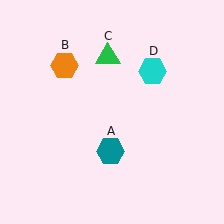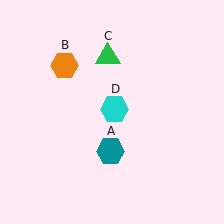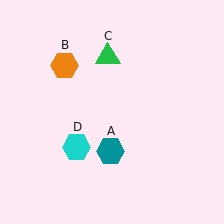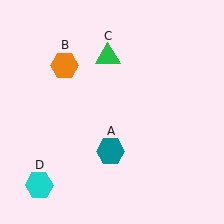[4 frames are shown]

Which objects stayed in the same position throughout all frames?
Teal hexagon (object A) and orange hexagon (object B) and green triangle (object C) remained stationary.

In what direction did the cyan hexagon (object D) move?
The cyan hexagon (object D) moved down and to the left.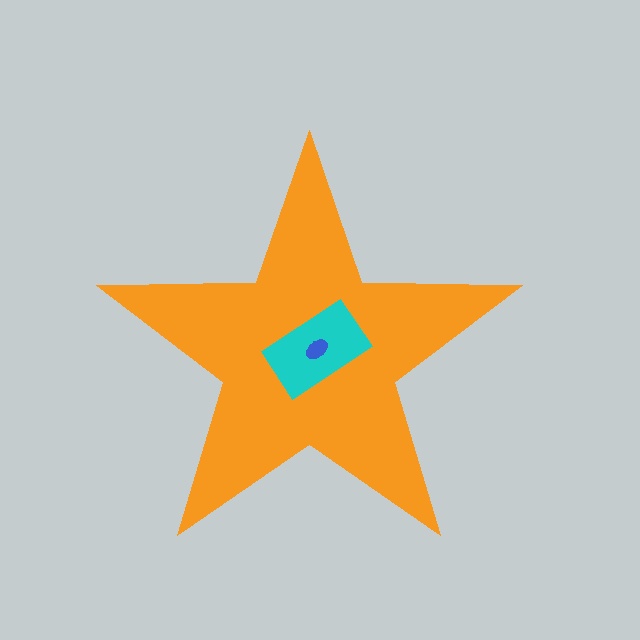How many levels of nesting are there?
3.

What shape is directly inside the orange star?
The cyan rectangle.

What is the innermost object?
The blue ellipse.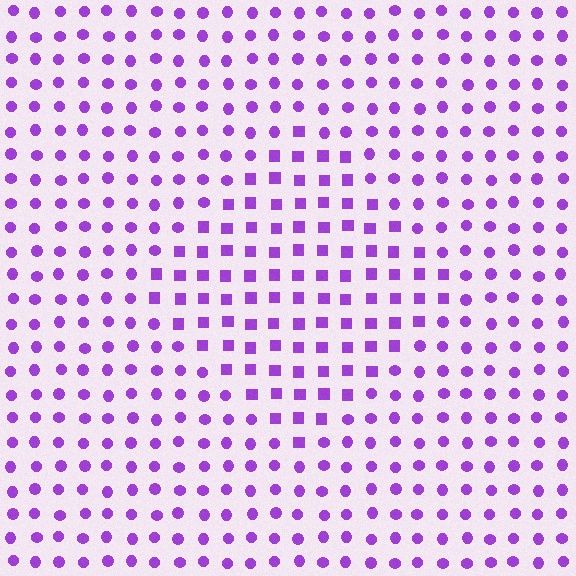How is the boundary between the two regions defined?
The boundary is defined by a change in element shape: squares inside vs. circles outside. All elements share the same color and spacing.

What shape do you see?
I see a diamond.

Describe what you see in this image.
The image is filled with small purple elements arranged in a uniform grid. A diamond-shaped region contains squares, while the surrounding area contains circles. The boundary is defined purely by the change in element shape.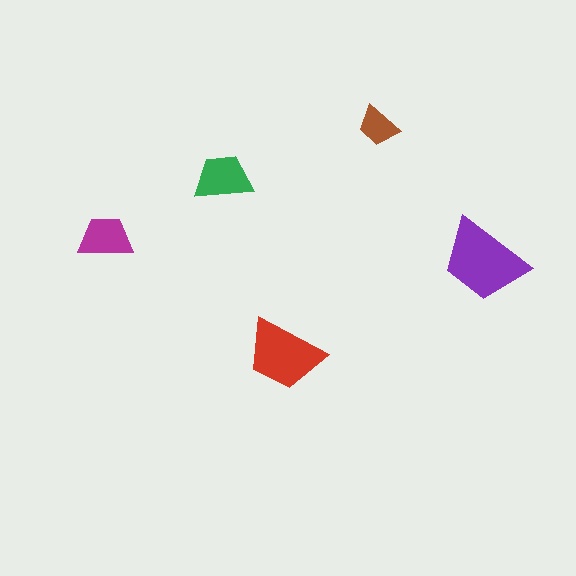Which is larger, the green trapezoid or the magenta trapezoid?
The green one.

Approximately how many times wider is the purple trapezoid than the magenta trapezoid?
About 1.5 times wider.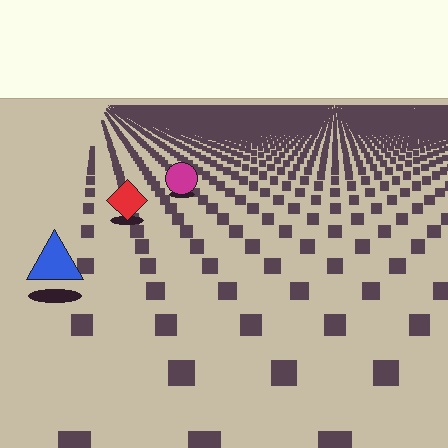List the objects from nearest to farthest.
From nearest to farthest: the blue triangle, the red diamond, the magenta circle.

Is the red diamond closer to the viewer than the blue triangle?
No. The blue triangle is closer — you can tell from the texture gradient: the ground texture is coarser near it.